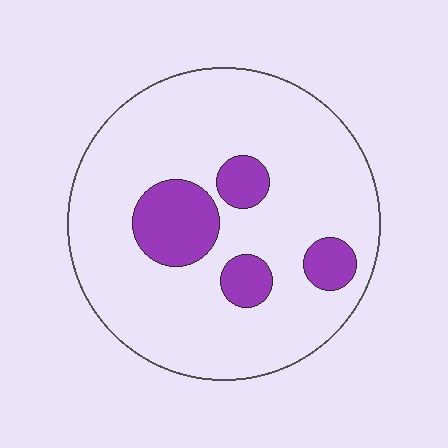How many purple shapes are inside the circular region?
4.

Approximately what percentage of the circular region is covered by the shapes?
Approximately 15%.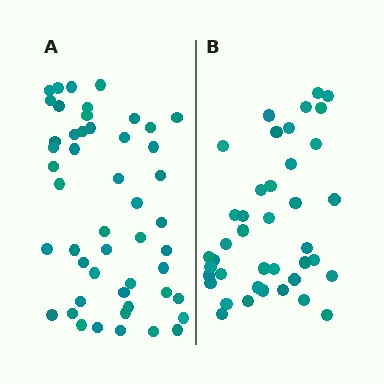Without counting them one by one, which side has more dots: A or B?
Region A (the left region) has more dots.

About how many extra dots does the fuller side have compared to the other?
Region A has roughly 8 or so more dots than region B.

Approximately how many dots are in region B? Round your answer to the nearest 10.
About 40 dots.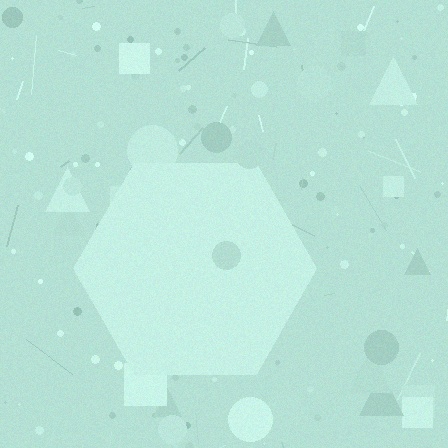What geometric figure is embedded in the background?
A hexagon is embedded in the background.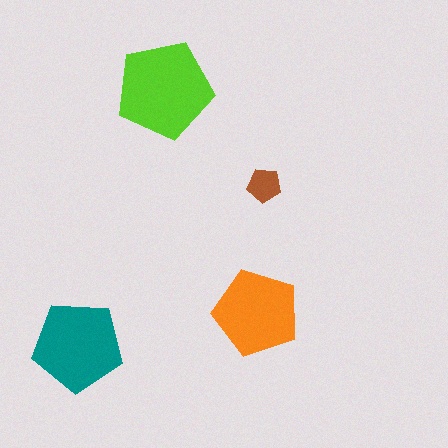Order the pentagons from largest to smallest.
the lime one, the teal one, the orange one, the brown one.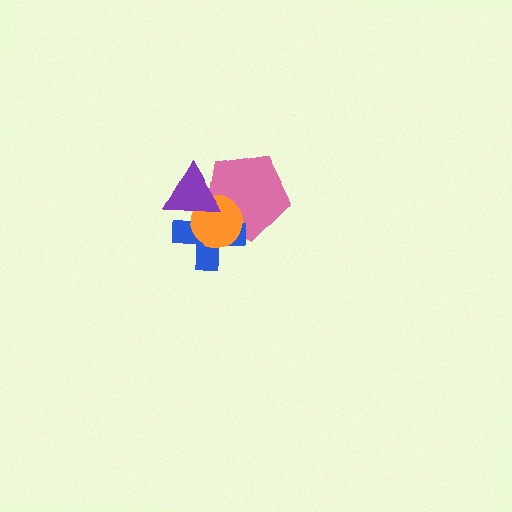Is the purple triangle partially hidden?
No, no other shape covers it.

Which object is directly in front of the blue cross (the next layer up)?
The orange circle is directly in front of the blue cross.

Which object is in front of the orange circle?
The purple triangle is in front of the orange circle.